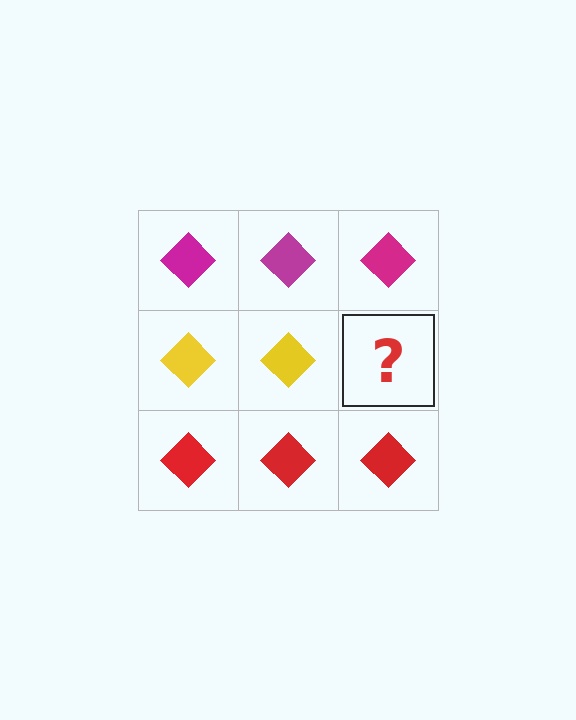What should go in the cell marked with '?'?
The missing cell should contain a yellow diamond.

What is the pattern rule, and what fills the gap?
The rule is that each row has a consistent color. The gap should be filled with a yellow diamond.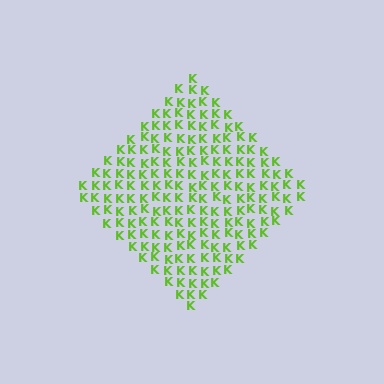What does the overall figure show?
The overall figure shows a diamond.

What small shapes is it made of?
It is made of small letter K's.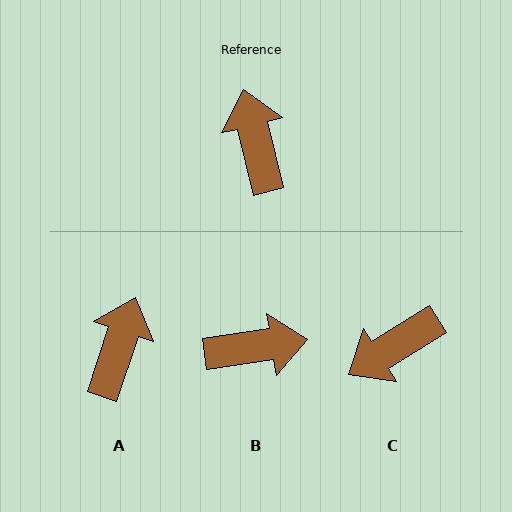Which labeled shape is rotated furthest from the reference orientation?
C, about 108 degrees away.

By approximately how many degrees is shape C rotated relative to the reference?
Approximately 108 degrees counter-clockwise.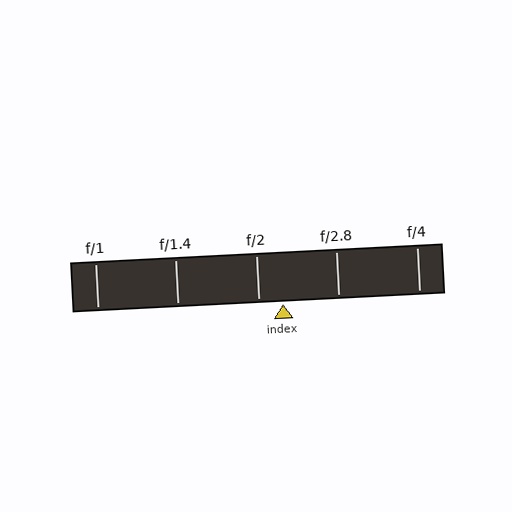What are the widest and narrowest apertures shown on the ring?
The widest aperture shown is f/1 and the narrowest is f/4.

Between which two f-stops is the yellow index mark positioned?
The index mark is between f/2 and f/2.8.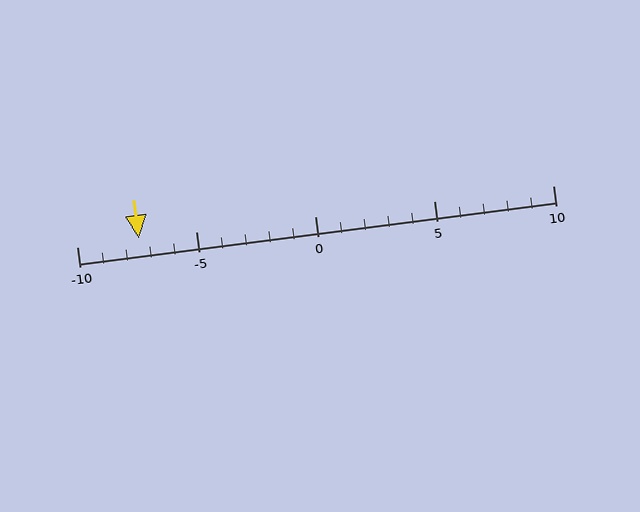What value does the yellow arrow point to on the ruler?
The yellow arrow points to approximately -7.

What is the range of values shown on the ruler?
The ruler shows values from -10 to 10.